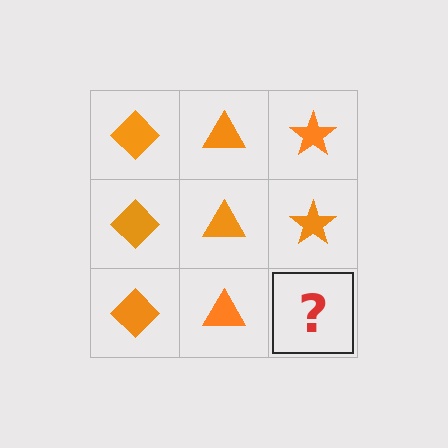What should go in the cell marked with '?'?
The missing cell should contain an orange star.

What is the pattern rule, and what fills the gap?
The rule is that each column has a consistent shape. The gap should be filled with an orange star.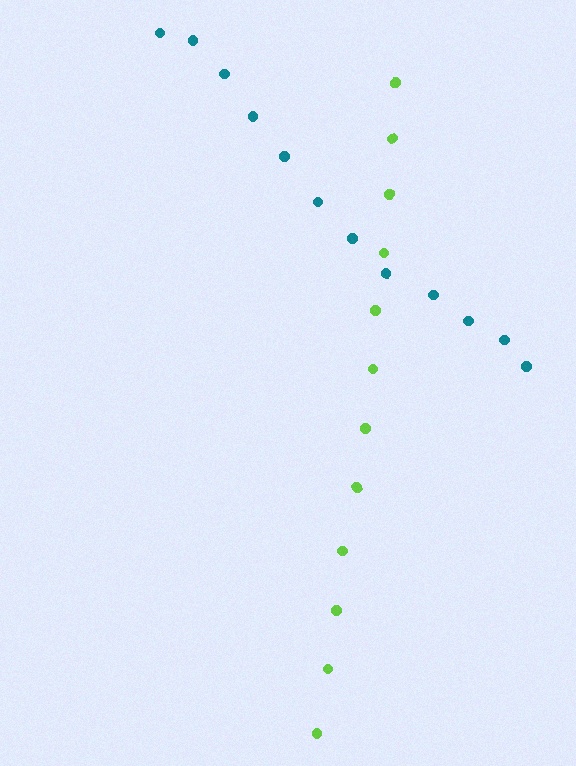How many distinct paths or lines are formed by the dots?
There are 2 distinct paths.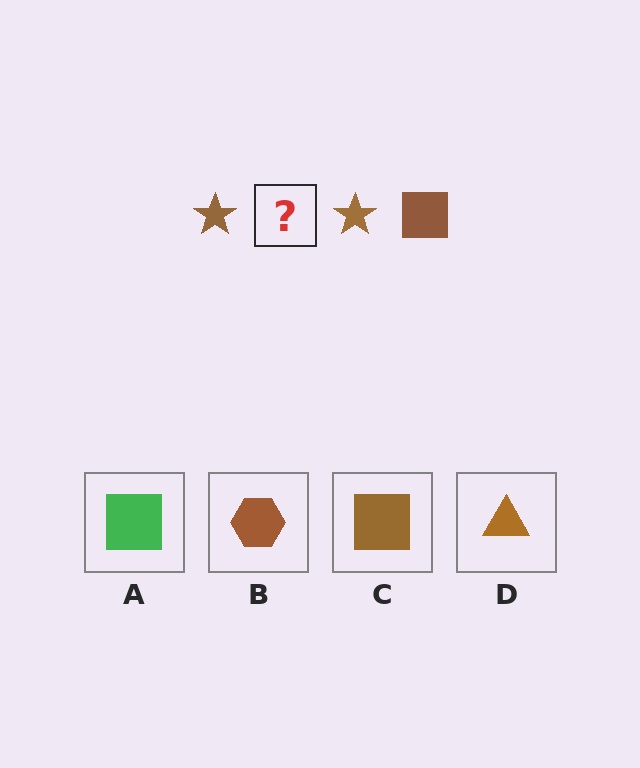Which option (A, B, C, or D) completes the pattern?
C.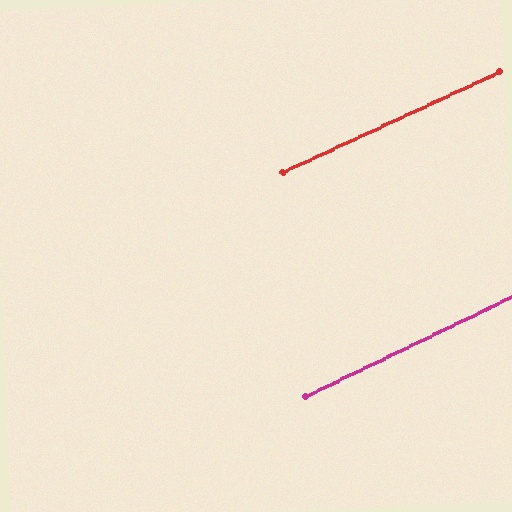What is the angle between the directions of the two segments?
Approximately 1 degree.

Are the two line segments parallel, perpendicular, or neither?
Parallel — their directions differ by only 0.9°.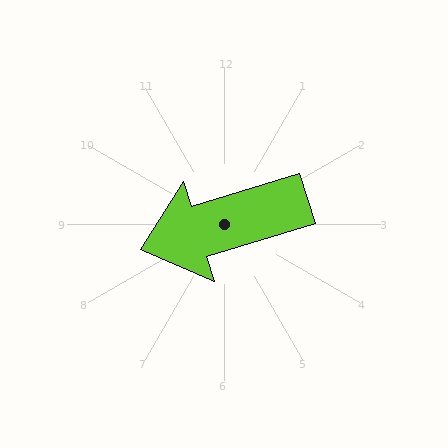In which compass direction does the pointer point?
West.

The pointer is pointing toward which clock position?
Roughly 8 o'clock.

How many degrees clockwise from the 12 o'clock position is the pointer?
Approximately 253 degrees.